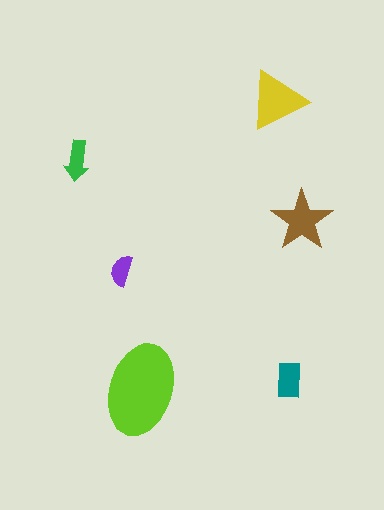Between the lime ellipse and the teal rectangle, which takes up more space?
The lime ellipse.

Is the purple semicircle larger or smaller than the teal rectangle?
Smaller.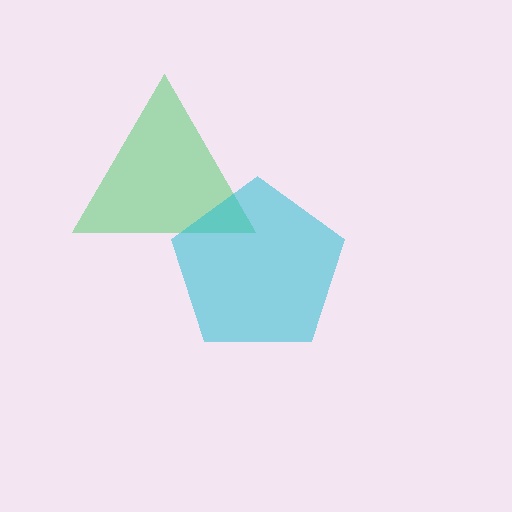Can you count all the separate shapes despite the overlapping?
Yes, there are 2 separate shapes.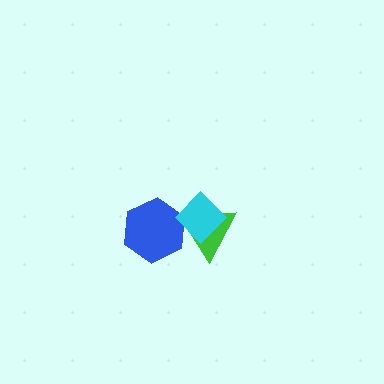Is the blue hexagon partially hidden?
Yes, it is partially covered by another shape.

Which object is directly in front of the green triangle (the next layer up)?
The blue hexagon is directly in front of the green triangle.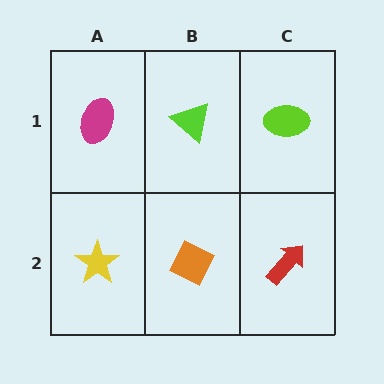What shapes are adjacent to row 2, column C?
A lime ellipse (row 1, column C), an orange diamond (row 2, column B).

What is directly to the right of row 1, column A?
A lime triangle.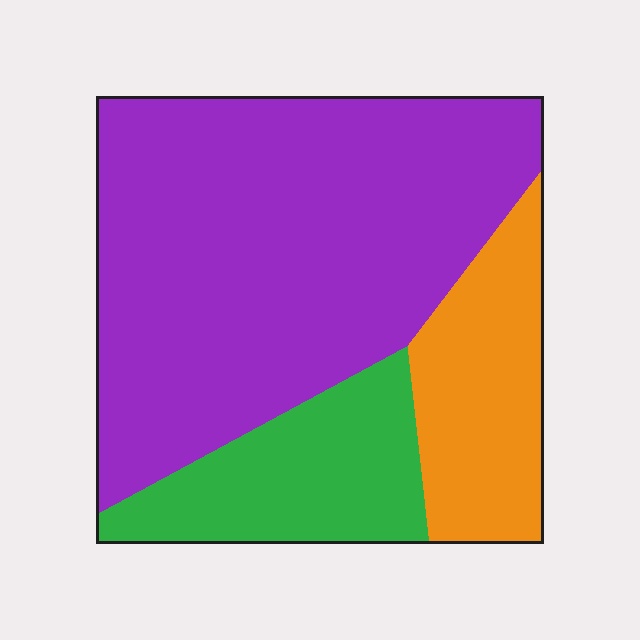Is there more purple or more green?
Purple.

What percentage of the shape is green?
Green covers 19% of the shape.